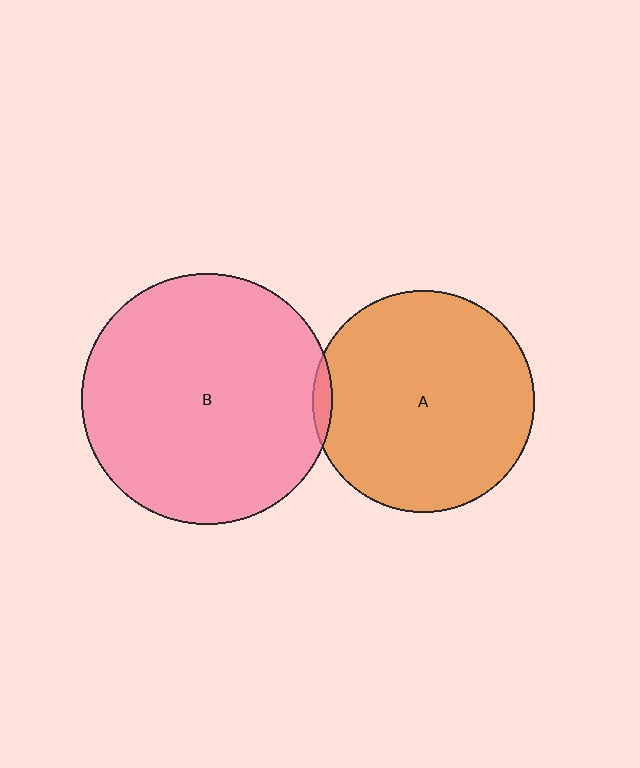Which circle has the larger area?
Circle B (pink).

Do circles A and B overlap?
Yes.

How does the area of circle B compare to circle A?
Approximately 1.3 times.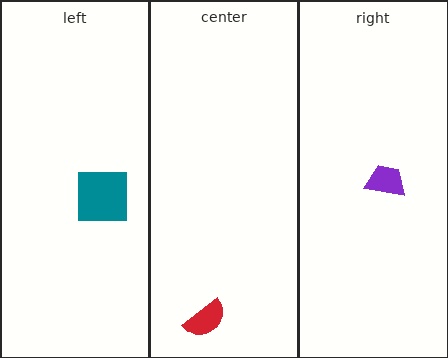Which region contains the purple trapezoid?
The right region.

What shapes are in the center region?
The red semicircle.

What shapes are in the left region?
The teal square.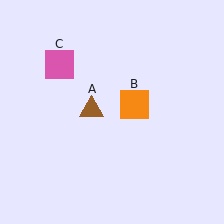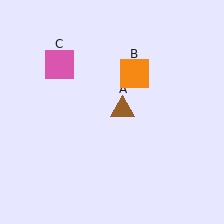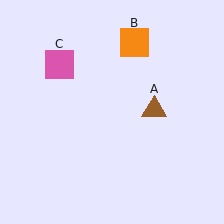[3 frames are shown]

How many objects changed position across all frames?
2 objects changed position: brown triangle (object A), orange square (object B).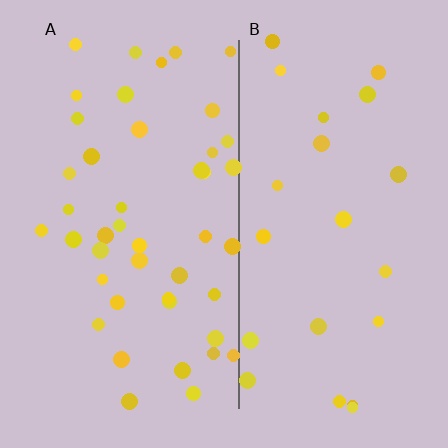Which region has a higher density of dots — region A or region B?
A (the left).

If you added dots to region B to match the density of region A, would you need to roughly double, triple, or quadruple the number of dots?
Approximately double.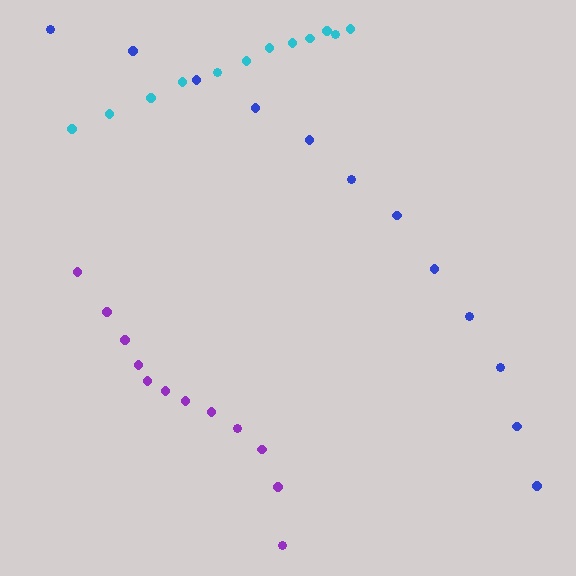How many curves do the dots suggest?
There are 3 distinct paths.